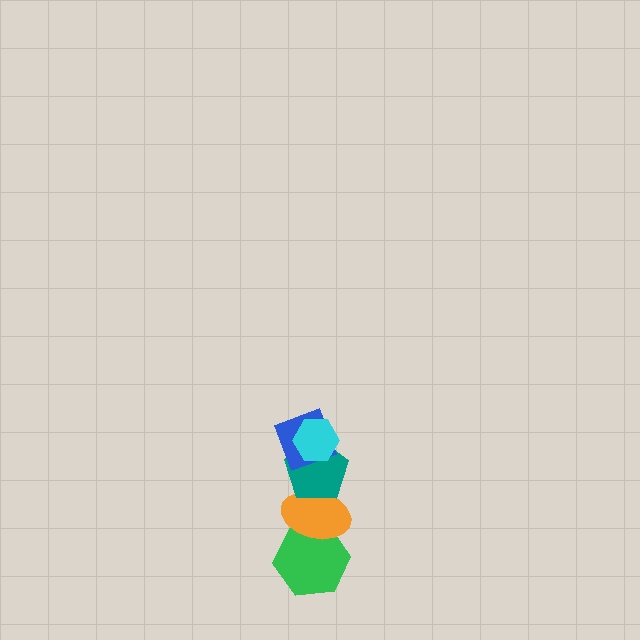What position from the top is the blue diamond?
The blue diamond is 2nd from the top.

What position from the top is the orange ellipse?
The orange ellipse is 4th from the top.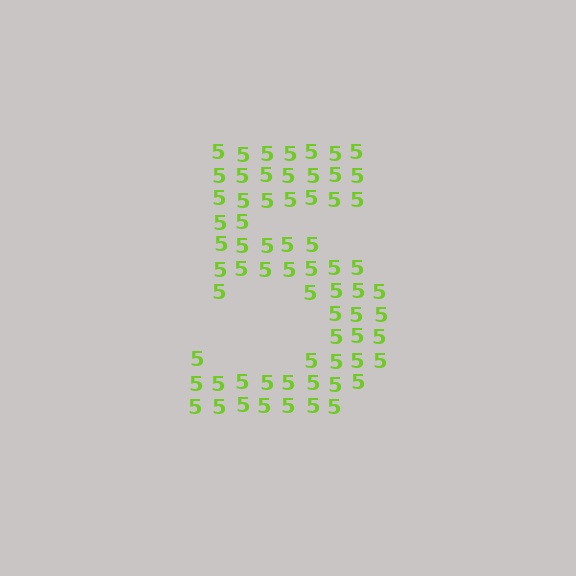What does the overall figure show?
The overall figure shows the digit 5.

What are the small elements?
The small elements are digit 5's.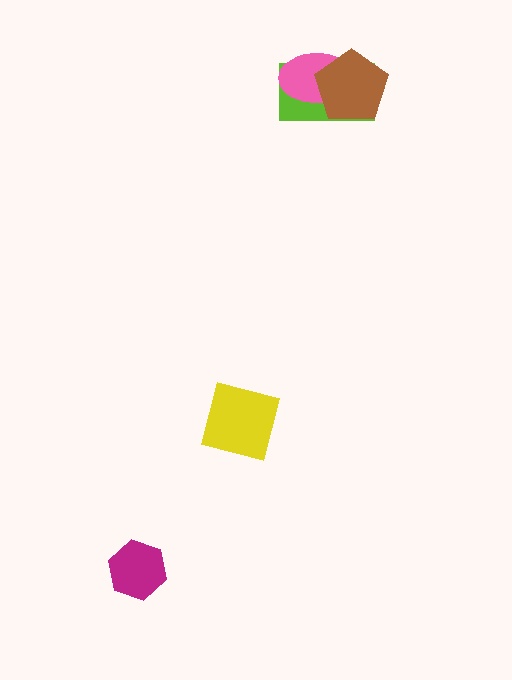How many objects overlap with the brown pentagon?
2 objects overlap with the brown pentagon.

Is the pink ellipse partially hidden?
Yes, it is partially covered by another shape.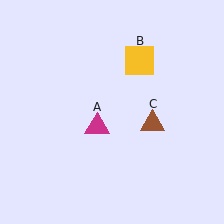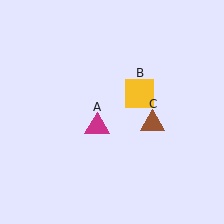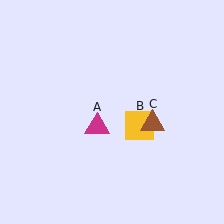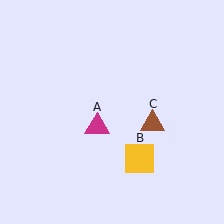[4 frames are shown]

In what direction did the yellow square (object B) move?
The yellow square (object B) moved down.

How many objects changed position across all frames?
1 object changed position: yellow square (object B).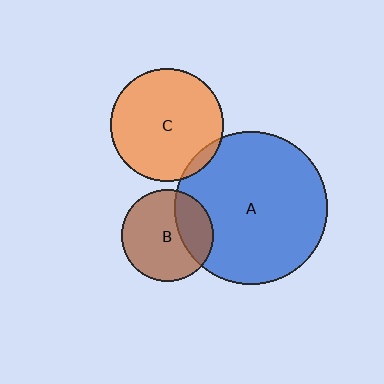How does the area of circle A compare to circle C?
Approximately 1.9 times.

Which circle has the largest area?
Circle A (blue).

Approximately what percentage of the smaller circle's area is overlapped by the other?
Approximately 30%.